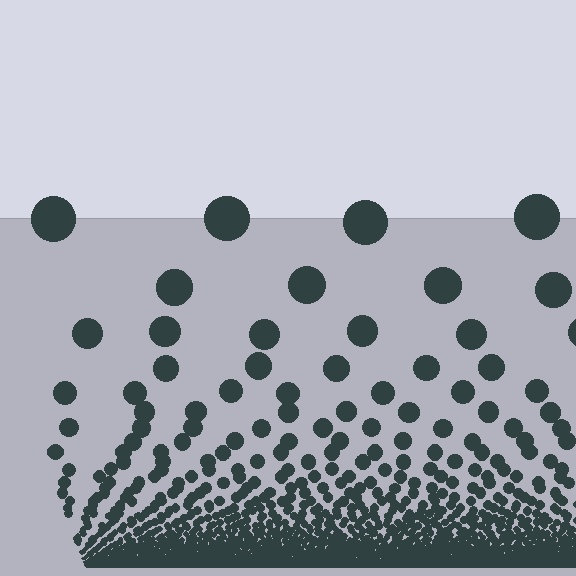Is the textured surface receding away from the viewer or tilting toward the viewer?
The surface appears to tilt toward the viewer. Texture elements get larger and sparser toward the top.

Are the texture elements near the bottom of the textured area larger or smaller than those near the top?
Smaller. The gradient is inverted — elements near the bottom are smaller and denser.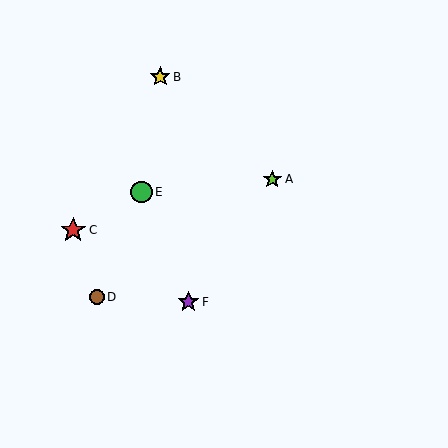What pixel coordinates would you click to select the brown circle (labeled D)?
Click at (97, 297) to select the brown circle D.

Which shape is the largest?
The red star (labeled C) is the largest.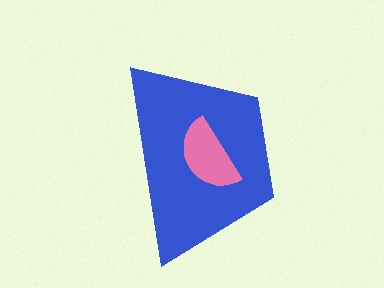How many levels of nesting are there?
2.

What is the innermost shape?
The pink semicircle.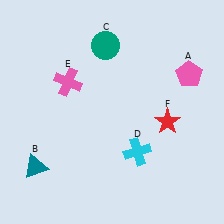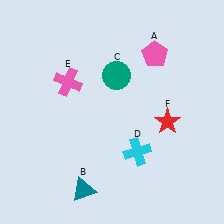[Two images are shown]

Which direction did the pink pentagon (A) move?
The pink pentagon (A) moved left.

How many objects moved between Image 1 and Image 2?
3 objects moved between the two images.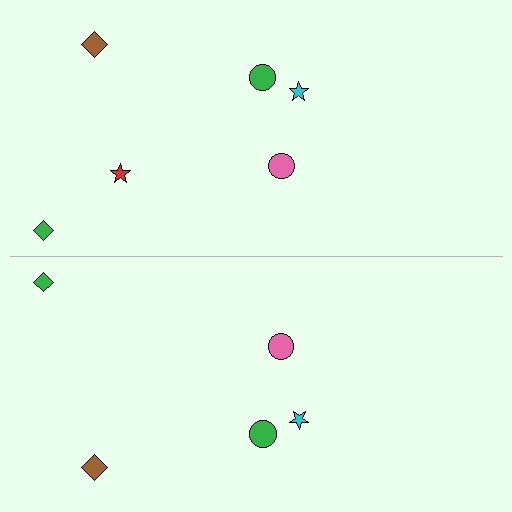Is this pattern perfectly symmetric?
No, the pattern is not perfectly symmetric. A red star is missing from the bottom side.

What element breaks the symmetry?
A red star is missing from the bottom side.